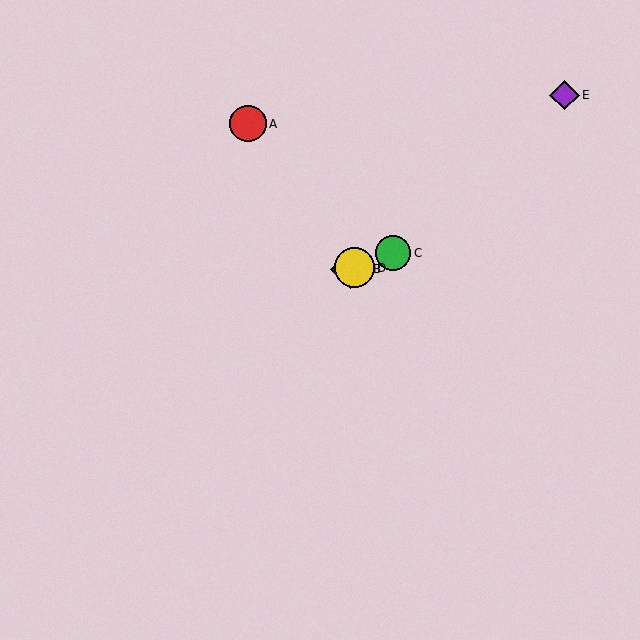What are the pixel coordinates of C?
Object C is at (393, 253).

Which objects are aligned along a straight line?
Objects B, C, D are aligned along a straight line.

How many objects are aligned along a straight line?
3 objects (B, C, D) are aligned along a straight line.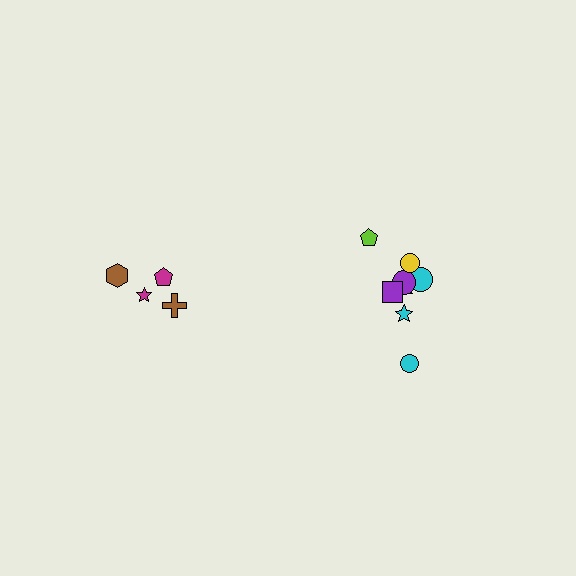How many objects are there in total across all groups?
There are 12 objects.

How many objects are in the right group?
There are 8 objects.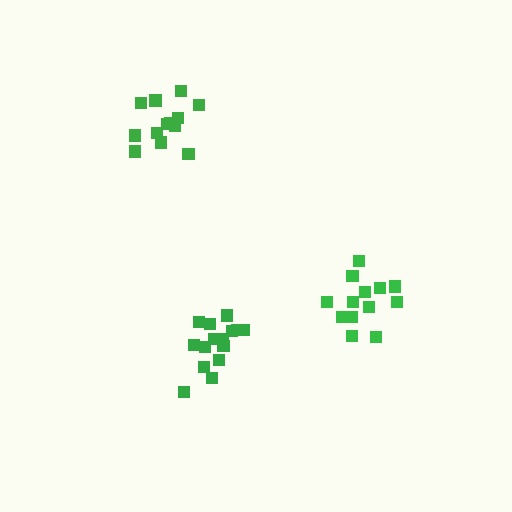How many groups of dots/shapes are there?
There are 3 groups.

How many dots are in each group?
Group 1: 15 dots, Group 2: 13 dots, Group 3: 13 dots (41 total).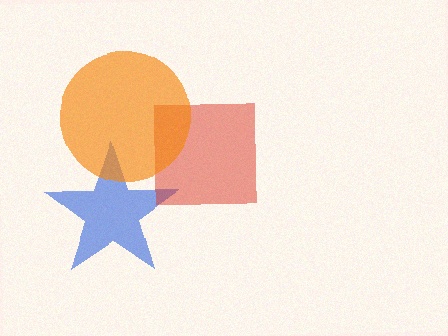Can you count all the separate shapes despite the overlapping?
Yes, there are 3 separate shapes.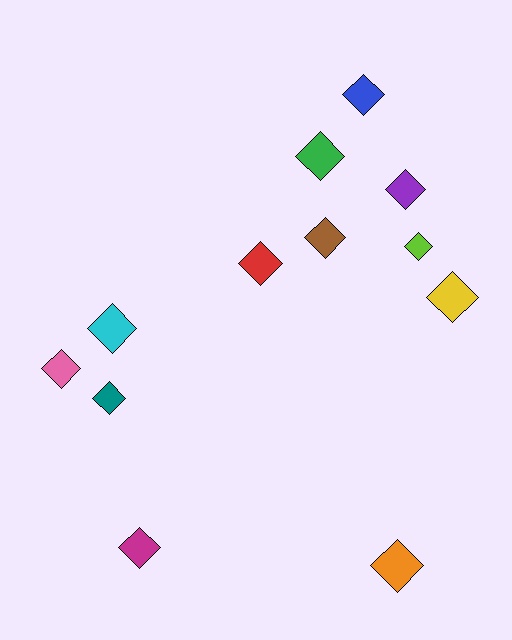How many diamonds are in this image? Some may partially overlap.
There are 12 diamonds.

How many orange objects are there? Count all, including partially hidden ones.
There is 1 orange object.